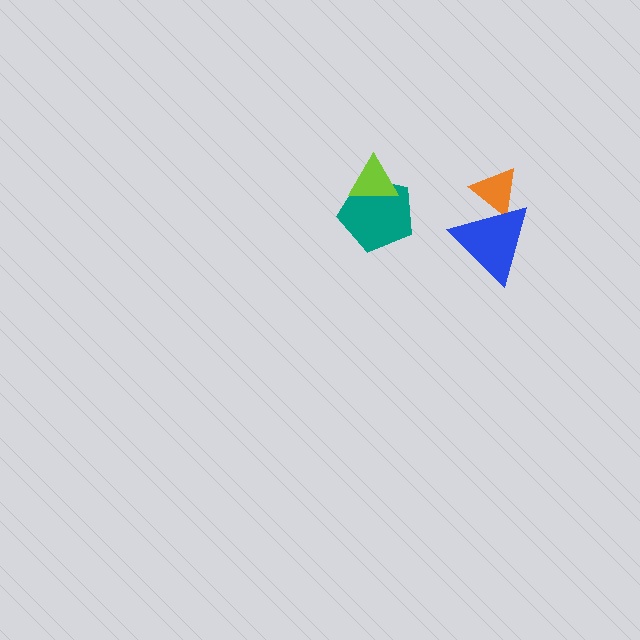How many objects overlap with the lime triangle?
1 object overlaps with the lime triangle.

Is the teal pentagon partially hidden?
Yes, it is partially covered by another shape.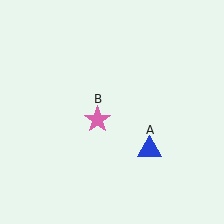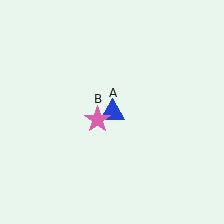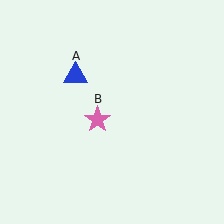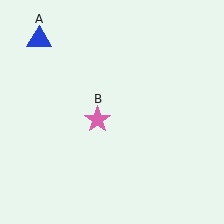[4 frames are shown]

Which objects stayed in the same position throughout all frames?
Pink star (object B) remained stationary.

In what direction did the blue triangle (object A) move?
The blue triangle (object A) moved up and to the left.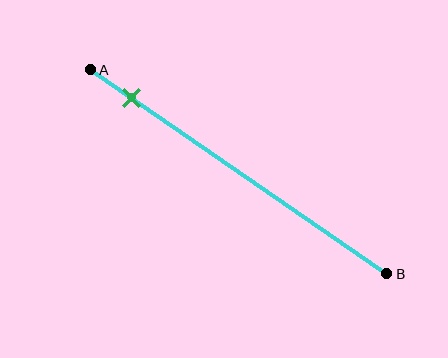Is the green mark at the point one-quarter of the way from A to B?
No, the mark is at about 15% from A, not at the 25% one-quarter point.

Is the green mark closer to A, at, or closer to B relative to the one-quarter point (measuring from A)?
The green mark is closer to point A than the one-quarter point of segment AB.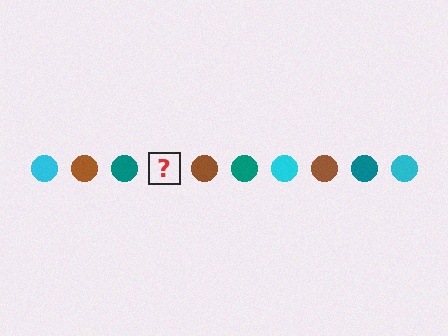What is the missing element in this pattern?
The missing element is a cyan circle.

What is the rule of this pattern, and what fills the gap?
The rule is that the pattern cycles through cyan, brown, teal circles. The gap should be filled with a cyan circle.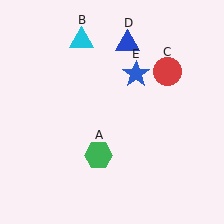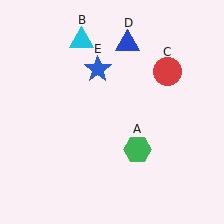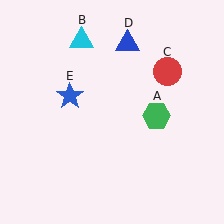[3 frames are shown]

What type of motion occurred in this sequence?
The green hexagon (object A), blue star (object E) rotated counterclockwise around the center of the scene.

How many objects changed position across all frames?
2 objects changed position: green hexagon (object A), blue star (object E).